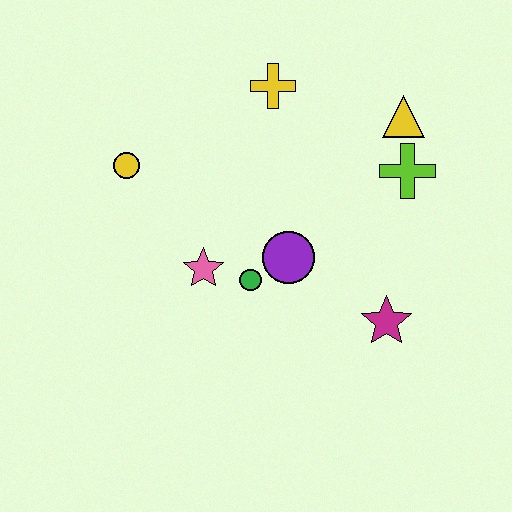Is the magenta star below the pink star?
Yes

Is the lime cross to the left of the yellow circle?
No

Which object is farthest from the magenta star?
The yellow circle is farthest from the magenta star.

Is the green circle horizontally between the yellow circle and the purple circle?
Yes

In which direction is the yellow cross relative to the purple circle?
The yellow cross is above the purple circle.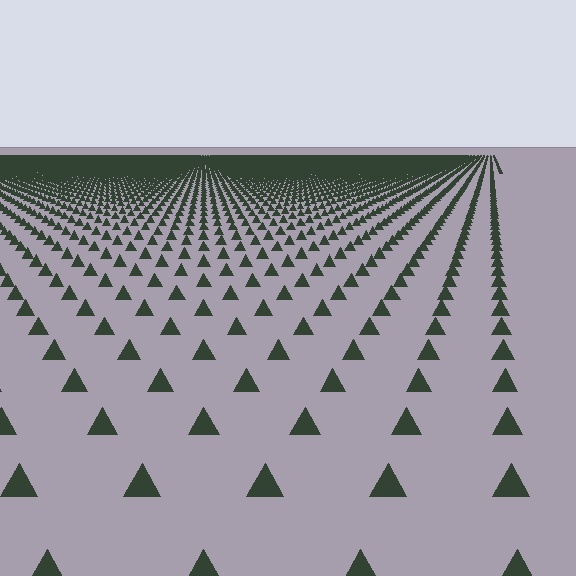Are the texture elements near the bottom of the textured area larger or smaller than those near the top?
Larger. Near the bottom, elements are closer to the viewer and appear at a bigger on-screen size.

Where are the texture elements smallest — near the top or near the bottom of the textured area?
Near the top.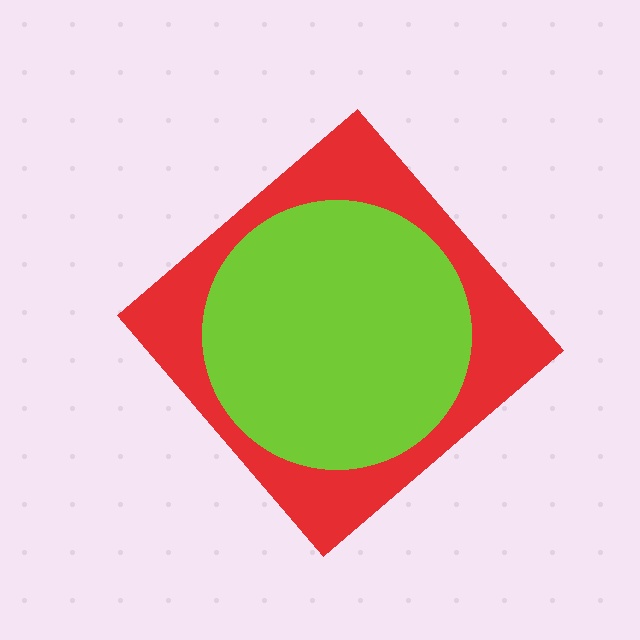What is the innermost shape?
The lime circle.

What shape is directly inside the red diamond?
The lime circle.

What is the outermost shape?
The red diamond.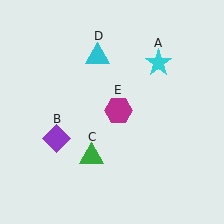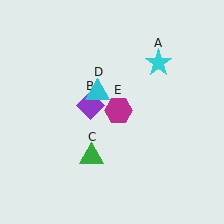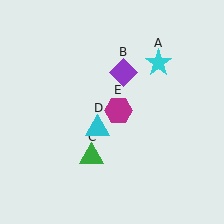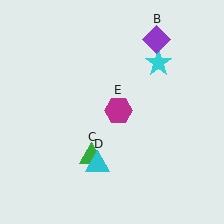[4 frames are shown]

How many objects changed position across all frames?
2 objects changed position: purple diamond (object B), cyan triangle (object D).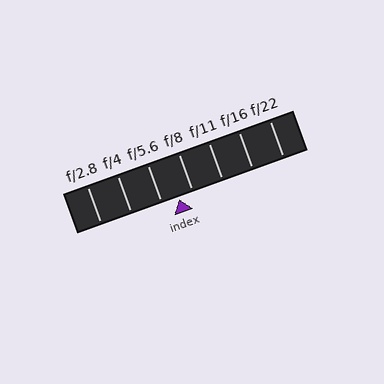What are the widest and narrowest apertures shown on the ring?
The widest aperture shown is f/2.8 and the narrowest is f/22.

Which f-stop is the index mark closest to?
The index mark is closest to f/8.